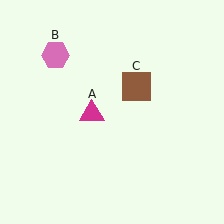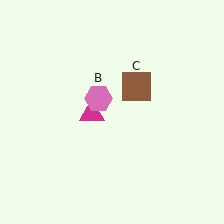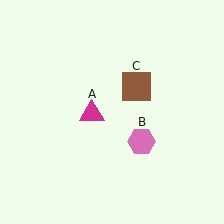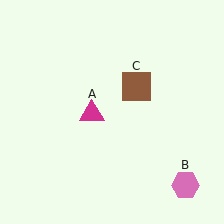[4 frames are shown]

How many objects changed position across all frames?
1 object changed position: pink hexagon (object B).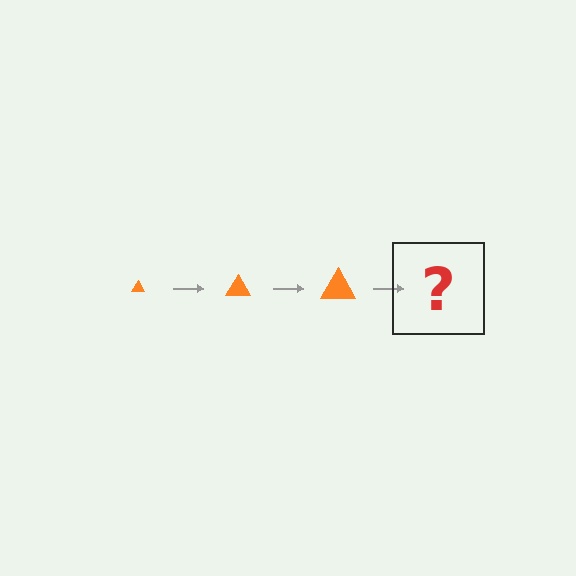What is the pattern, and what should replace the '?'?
The pattern is that the triangle gets progressively larger each step. The '?' should be an orange triangle, larger than the previous one.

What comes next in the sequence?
The next element should be an orange triangle, larger than the previous one.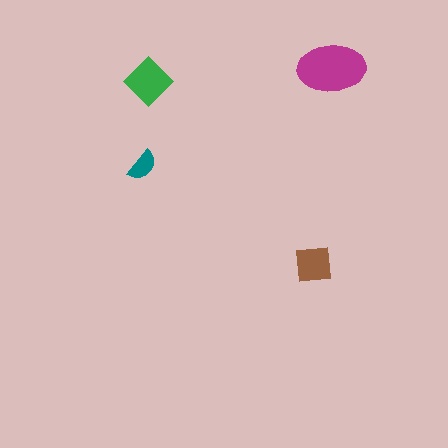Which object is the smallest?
The teal semicircle.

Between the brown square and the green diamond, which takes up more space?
The green diamond.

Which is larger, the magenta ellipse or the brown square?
The magenta ellipse.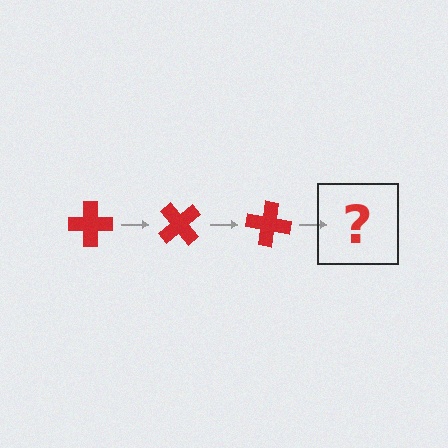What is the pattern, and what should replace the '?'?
The pattern is that the cross rotates 50 degrees each step. The '?' should be a red cross rotated 150 degrees.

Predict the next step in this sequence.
The next step is a red cross rotated 150 degrees.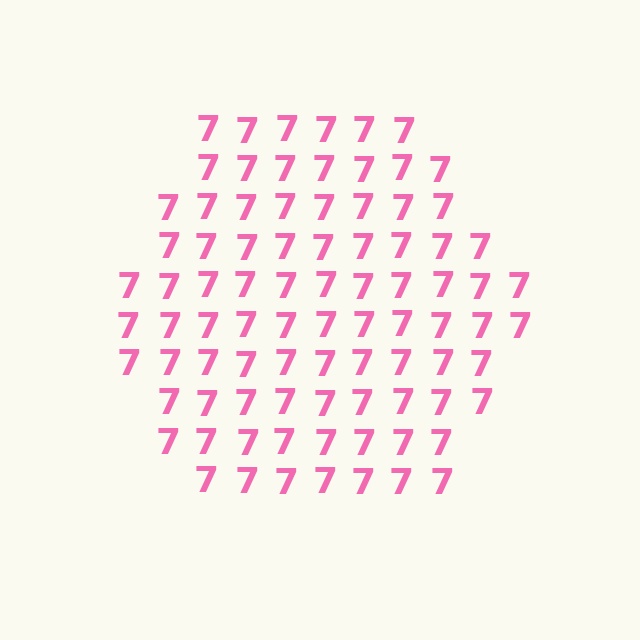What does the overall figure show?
The overall figure shows a hexagon.